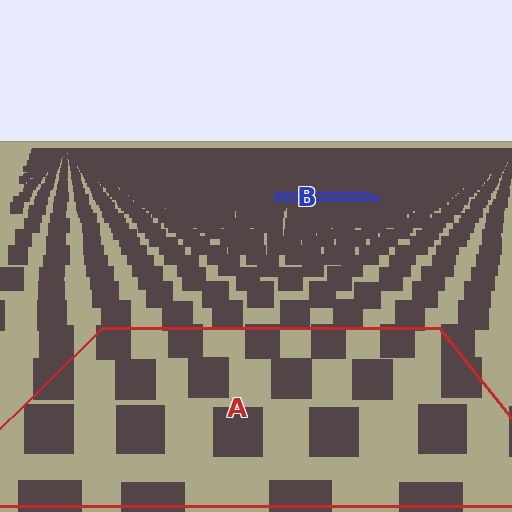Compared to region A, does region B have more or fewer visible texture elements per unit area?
Region B has more texture elements per unit area — they are packed more densely because it is farther away.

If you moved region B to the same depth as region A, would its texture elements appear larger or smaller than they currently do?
They would appear larger. At a closer depth, the same texture elements are projected at a bigger on-screen size.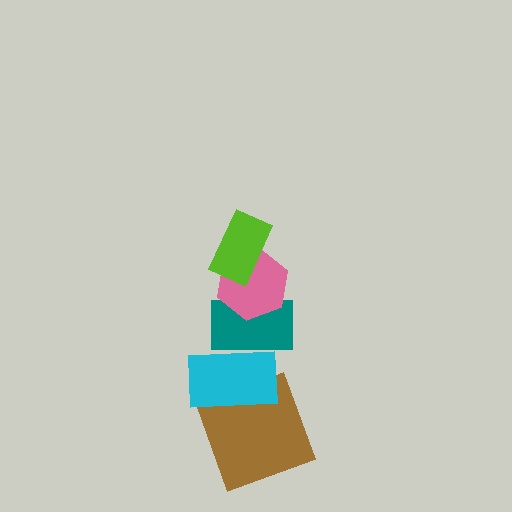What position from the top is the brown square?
The brown square is 5th from the top.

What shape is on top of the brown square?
The cyan rectangle is on top of the brown square.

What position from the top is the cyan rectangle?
The cyan rectangle is 4th from the top.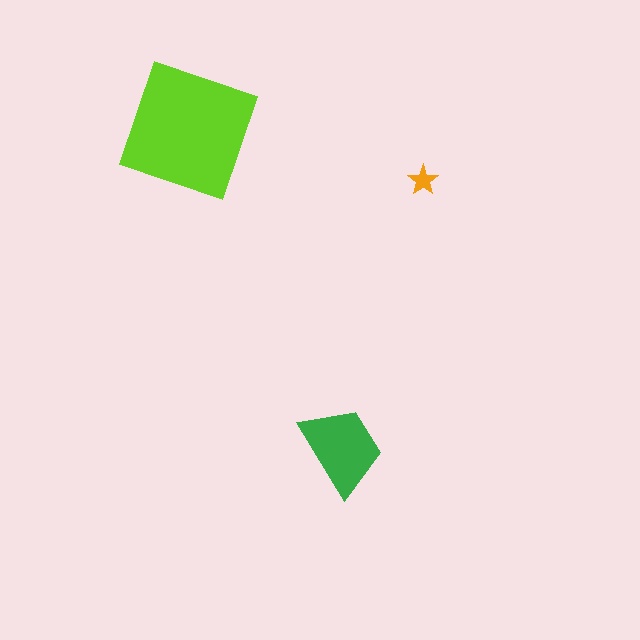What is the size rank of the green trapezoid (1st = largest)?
2nd.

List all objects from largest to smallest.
The lime square, the green trapezoid, the orange star.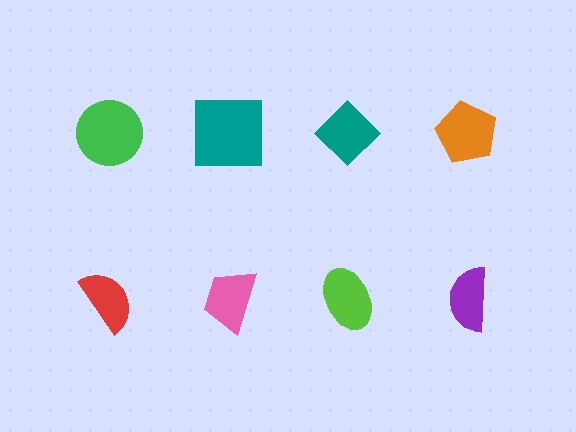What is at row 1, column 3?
A teal diamond.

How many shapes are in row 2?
4 shapes.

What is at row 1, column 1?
A green circle.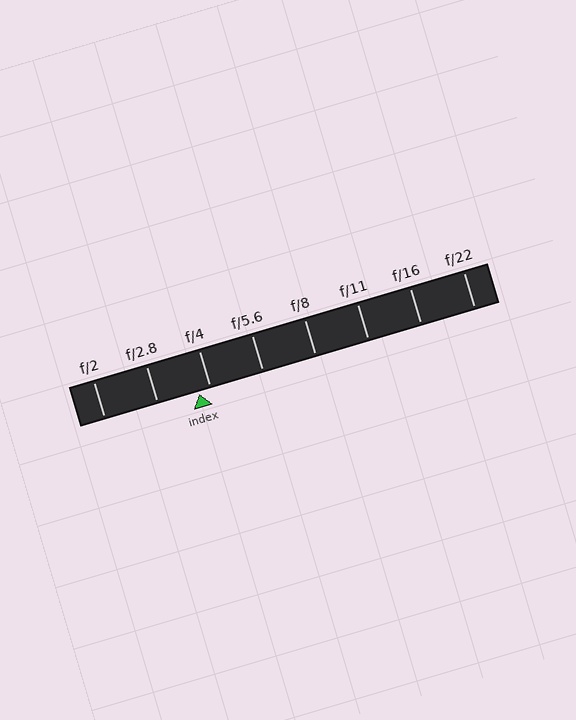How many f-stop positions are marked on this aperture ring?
There are 8 f-stop positions marked.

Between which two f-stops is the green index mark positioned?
The index mark is between f/2.8 and f/4.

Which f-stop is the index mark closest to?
The index mark is closest to f/4.